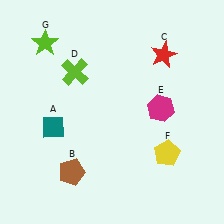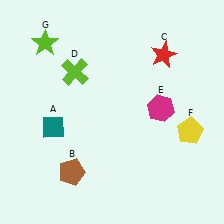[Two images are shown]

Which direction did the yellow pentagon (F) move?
The yellow pentagon (F) moved right.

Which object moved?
The yellow pentagon (F) moved right.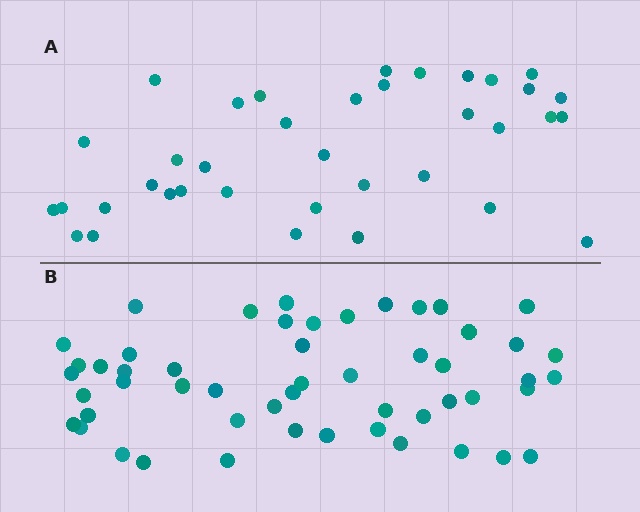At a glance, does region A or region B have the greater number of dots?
Region B (the bottom region) has more dots.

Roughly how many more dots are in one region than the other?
Region B has approximately 15 more dots than region A.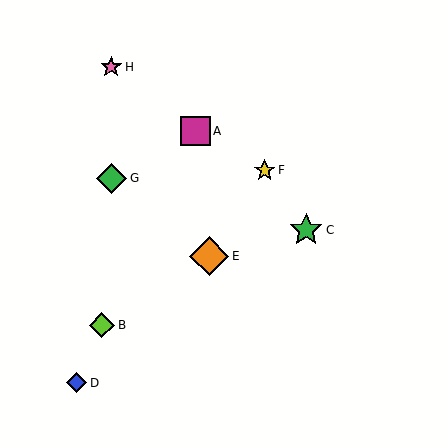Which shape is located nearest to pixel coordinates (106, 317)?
The lime diamond (labeled B) at (102, 325) is nearest to that location.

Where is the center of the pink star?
The center of the pink star is at (111, 67).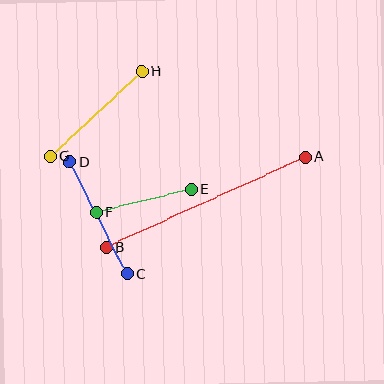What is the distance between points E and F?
The distance is approximately 97 pixels.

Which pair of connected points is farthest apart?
Points A and B are farthest apart.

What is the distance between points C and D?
The distance is approximately 125 pixels.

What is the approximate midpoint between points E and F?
The midpoint is at approximately (144, 201) pixels.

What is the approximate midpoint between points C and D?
The midpoint is at approximately (98, 218) pixels.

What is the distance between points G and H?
The distance is approximately 125 pixels.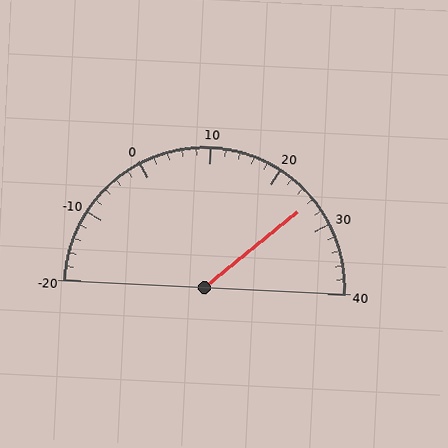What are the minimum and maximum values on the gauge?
The gauge ranges from -20 to 40.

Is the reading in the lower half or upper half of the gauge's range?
The reading is in the upper half of the range (-20 to 40).